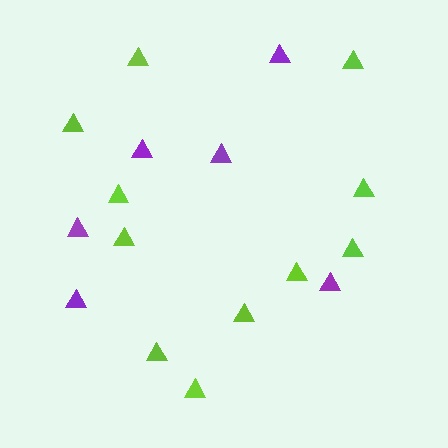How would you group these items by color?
There are 2 groups: one group of purple triangles (6) and one group of lime triangles (11).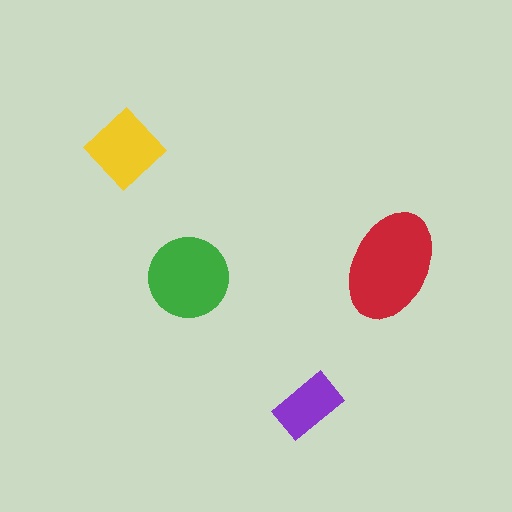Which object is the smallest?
The purple rectangle.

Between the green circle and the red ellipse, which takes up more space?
The red ellipse.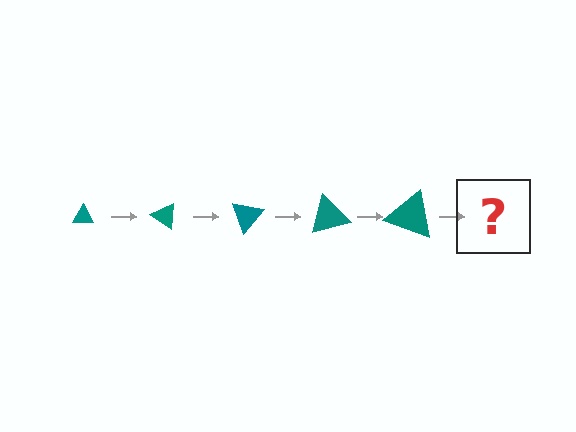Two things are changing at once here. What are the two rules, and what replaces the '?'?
The two rules are that the triangle grows larger each step and it rotates 35 degrees each step. The '?' should be a triangle, larger than the previous one and rotated 175 degrees from the start.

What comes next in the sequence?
The next element should be a triangle, larger than the previous one and rotated 175 degrees from the start.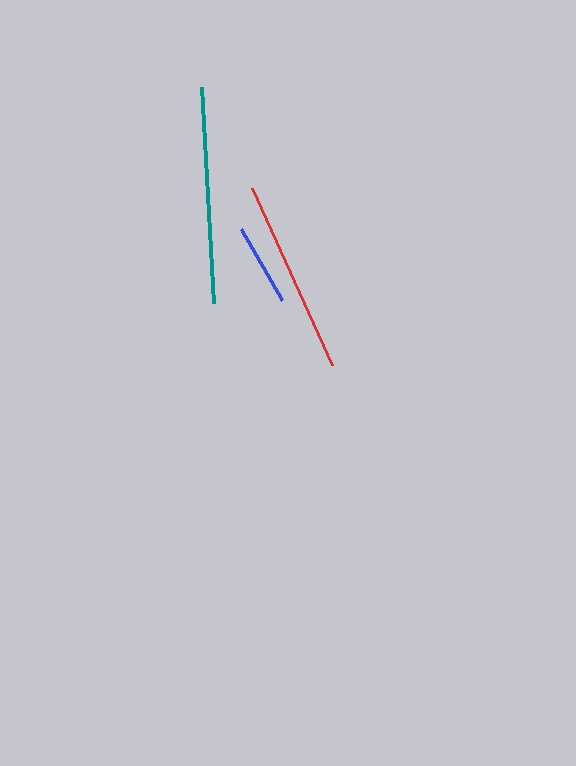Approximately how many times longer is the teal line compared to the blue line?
The teal line is approximately 2.6 times the length of the blue line.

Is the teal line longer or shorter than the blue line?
The teal line is longer than the blue line.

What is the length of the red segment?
The red segment is approximately 194 pixels long.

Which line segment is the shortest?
The blue line is the shortest at approximately 81 pixels.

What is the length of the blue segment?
The blue segment is approximately 81 pixels long.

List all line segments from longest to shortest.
From longest to shortest: teal, red, blue.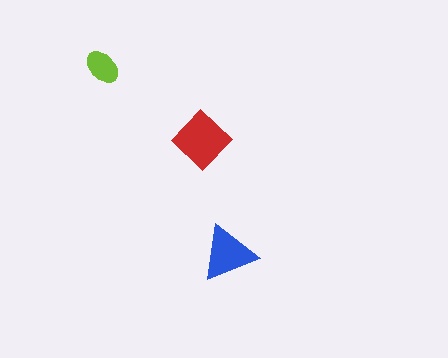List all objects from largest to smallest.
The red diamond, the blue triangle, the lime ellipse.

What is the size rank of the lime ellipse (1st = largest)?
3rd.